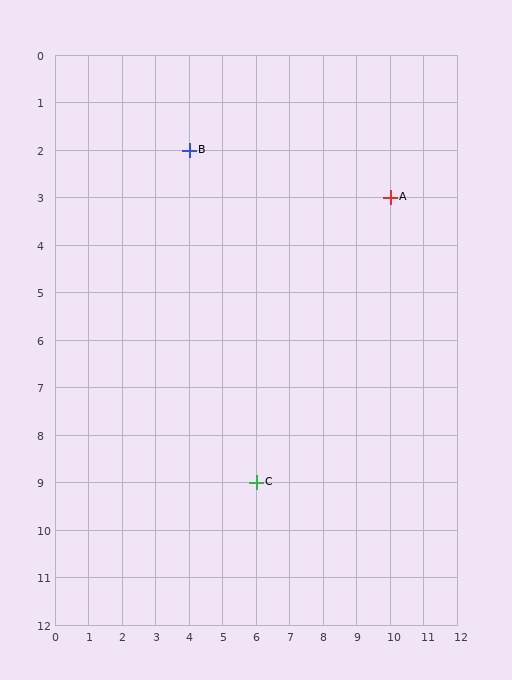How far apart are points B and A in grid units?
Points B and A are 6 columns and 1 row apart (about 6.1 grid units diagonally).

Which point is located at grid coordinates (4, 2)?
Point B is at (4, 2).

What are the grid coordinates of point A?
Point A is at grid coordinates (10, 3).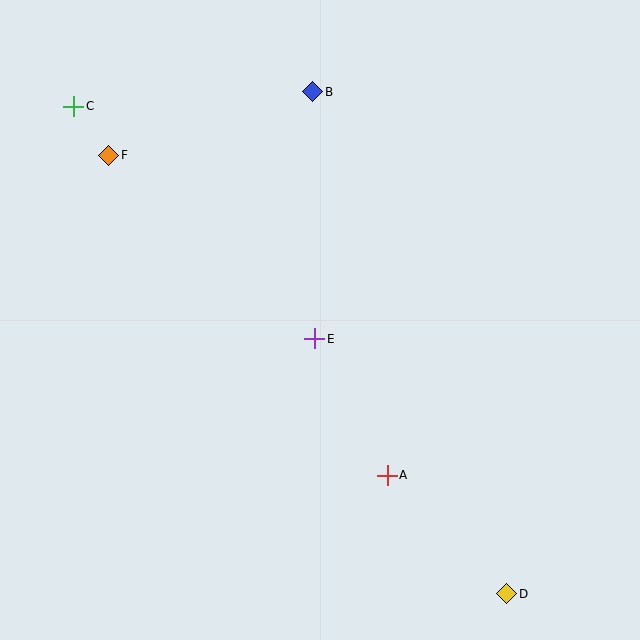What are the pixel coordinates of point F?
Point F is at (109, 155).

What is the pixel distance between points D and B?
The distance between D and B is 538 pixels.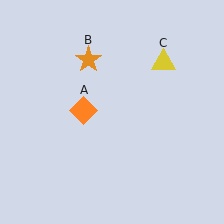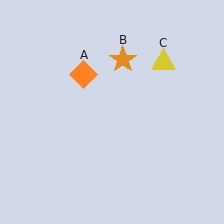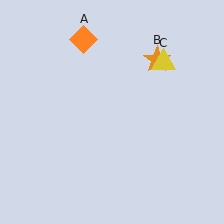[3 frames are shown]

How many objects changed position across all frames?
2 objects changed position: orange diamond (object A), orange star (object B).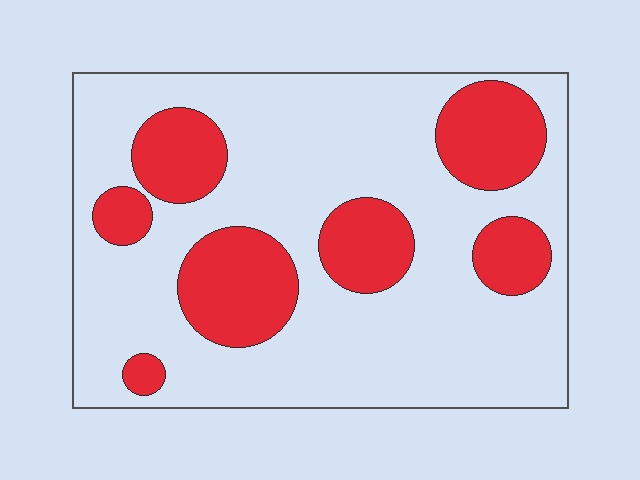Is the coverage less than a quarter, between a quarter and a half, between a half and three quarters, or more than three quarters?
Between a quarter and a half.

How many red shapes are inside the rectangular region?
7.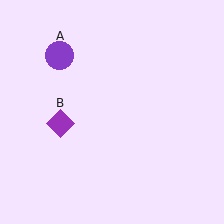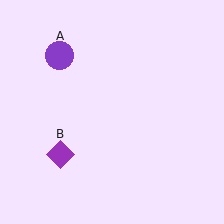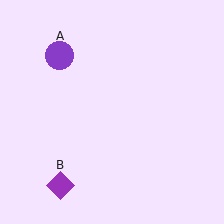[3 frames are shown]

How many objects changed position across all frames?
1 object changed position: purple diamond (object B).